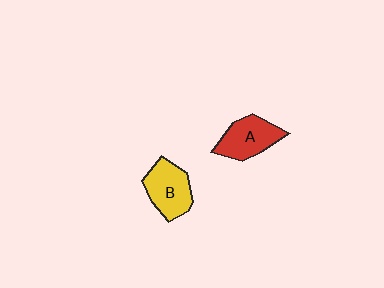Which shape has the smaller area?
Shape A (red).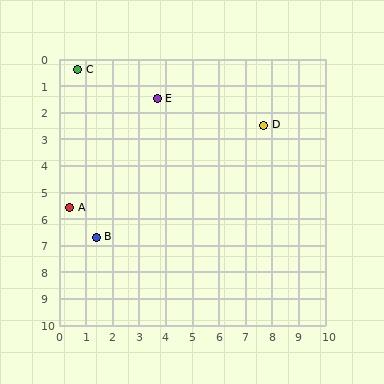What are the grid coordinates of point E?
Point E is at approximately (3.7, 1.5).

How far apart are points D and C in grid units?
Points D and C are about 7.3 grid units apart.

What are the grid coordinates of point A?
Point A is at approximately (0.4, 5.6).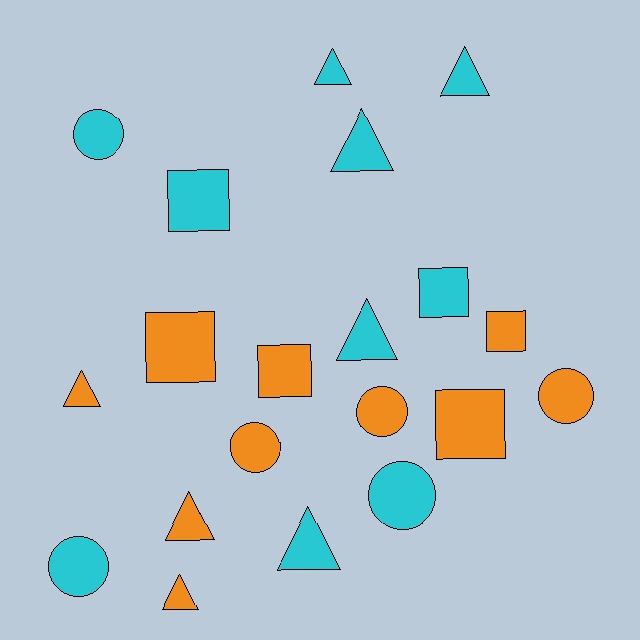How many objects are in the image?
There are 20 objects.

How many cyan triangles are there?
There are 5 cyan triangles.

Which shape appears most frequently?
Triangle, with 8 objects.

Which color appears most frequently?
Orange, with 10 objects.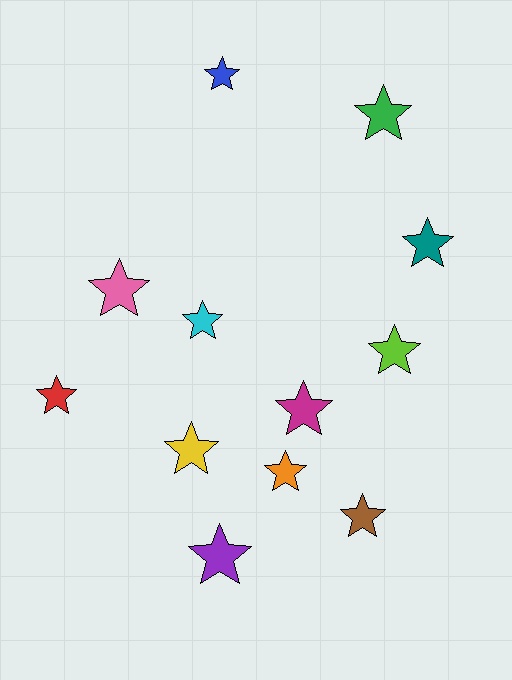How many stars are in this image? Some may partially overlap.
There are 12 stars.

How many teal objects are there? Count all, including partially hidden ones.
There is 1 teal object.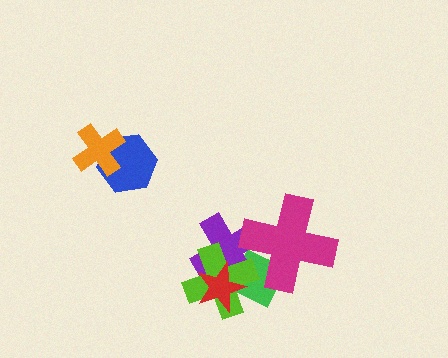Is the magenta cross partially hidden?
No, no other shape covers it.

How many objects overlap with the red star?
3 objects overlap with the red star.